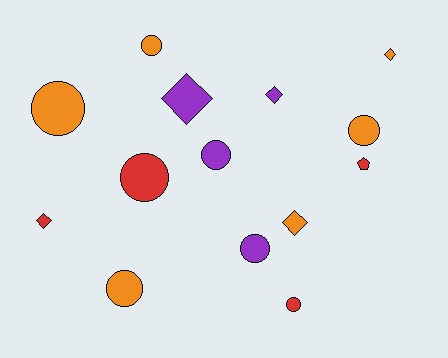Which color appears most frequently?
Orange, with 6 objects.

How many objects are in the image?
There are 14 objects.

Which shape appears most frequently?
Circle, with 8 objects.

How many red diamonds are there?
There is 1 red diamond.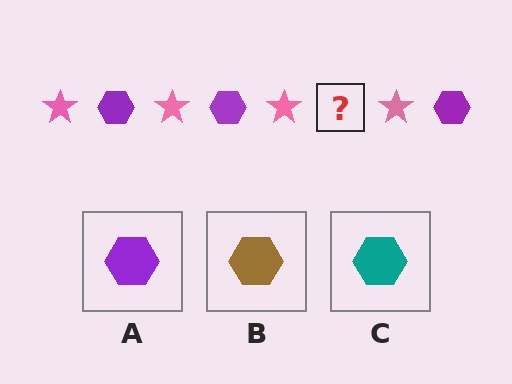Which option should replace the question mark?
Option A.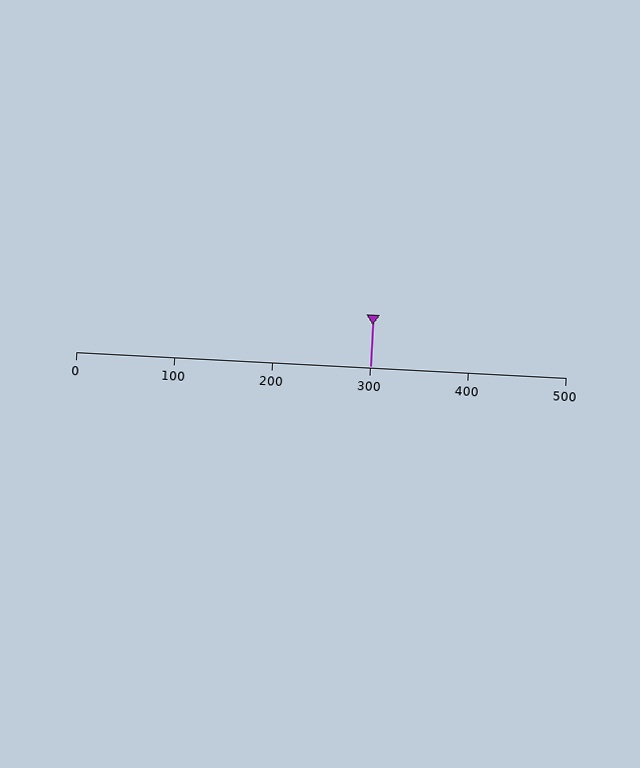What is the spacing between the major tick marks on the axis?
The major ticks are spaced 100 apart.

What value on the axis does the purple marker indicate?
The marker indicates approximately 300.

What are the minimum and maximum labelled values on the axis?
The axis runs from 0 to 500.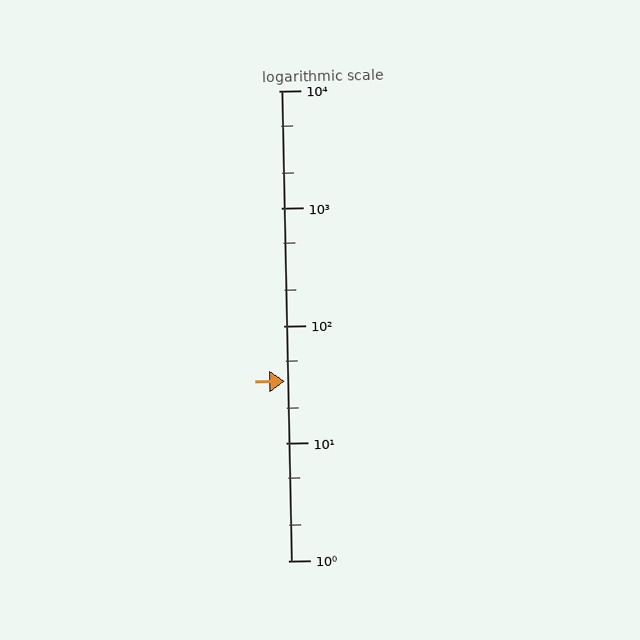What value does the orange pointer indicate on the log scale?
The pointer indicates approximately 34.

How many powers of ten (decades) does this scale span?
The scale spans 4 decades, from 1 to 10000.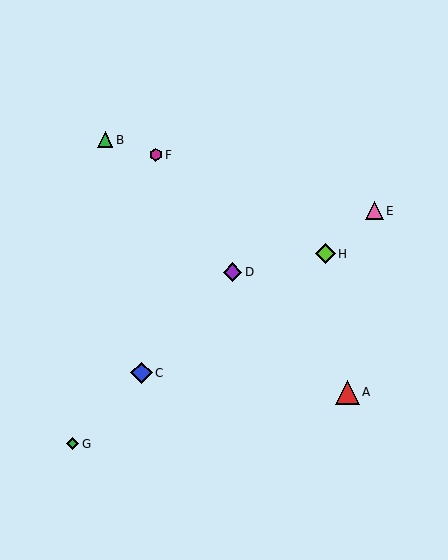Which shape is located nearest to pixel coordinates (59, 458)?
The green diamond (labeled G) at (73, 444) is nearest to that location.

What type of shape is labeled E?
Shape E is a pink triangle.